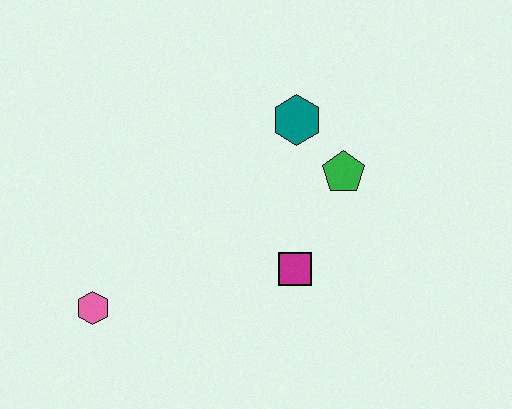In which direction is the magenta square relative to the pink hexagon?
The magenta square is to the right of the pink hexagon.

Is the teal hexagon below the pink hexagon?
No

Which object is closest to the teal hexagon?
The green pentagon is closest to the teal hexagon.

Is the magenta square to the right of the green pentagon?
No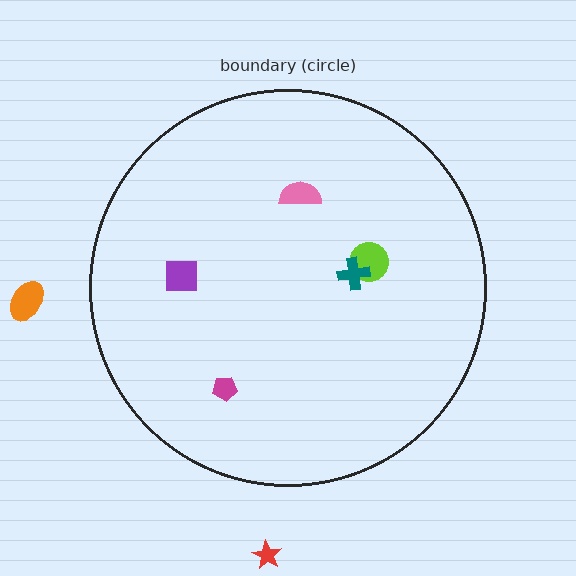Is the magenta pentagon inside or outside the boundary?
Inside.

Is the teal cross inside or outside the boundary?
Inside.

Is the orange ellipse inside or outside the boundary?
Outside.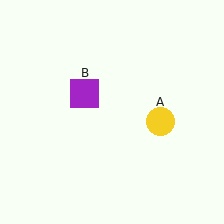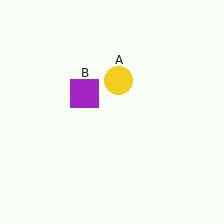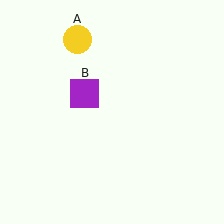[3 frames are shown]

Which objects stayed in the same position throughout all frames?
Purple square (object B) remained stationary.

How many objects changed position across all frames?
1 object changed position: yellow circle (object A).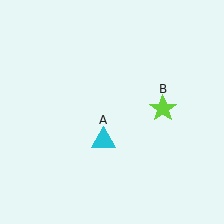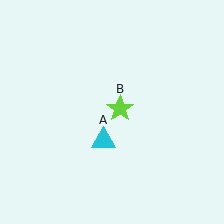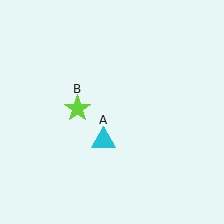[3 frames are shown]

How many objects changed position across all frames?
1 object changed position: lime star (object B).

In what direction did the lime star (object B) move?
The lime star (object B) moved left.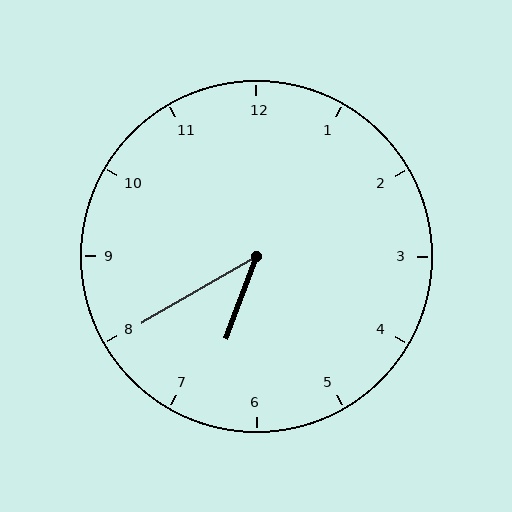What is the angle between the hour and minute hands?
Approximately 40 degrees.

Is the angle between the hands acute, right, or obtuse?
It is acute.